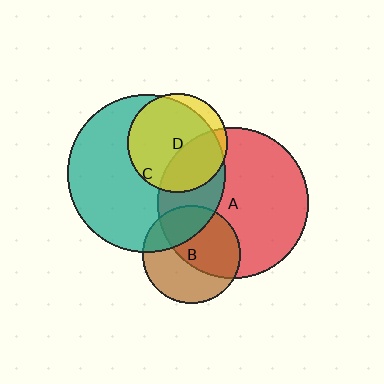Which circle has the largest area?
Circle C (teal).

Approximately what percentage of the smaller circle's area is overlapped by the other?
Approximately 30%.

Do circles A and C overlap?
Yes.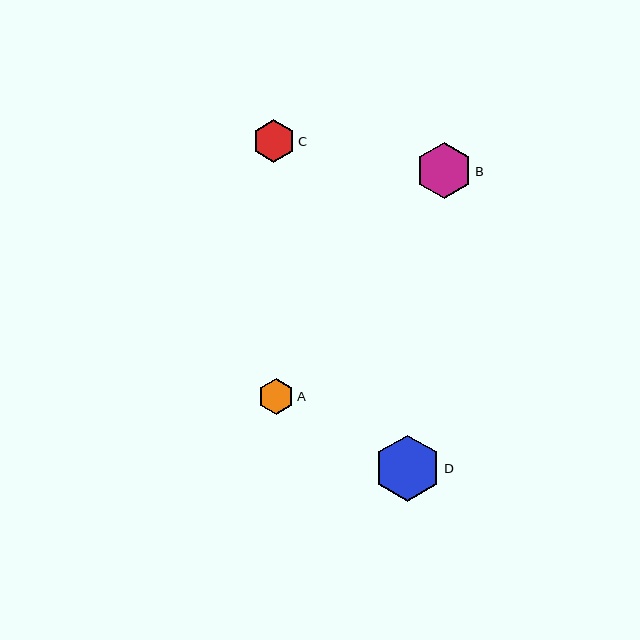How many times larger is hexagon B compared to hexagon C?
Hexagon B is approximately 1.3 times the size of hexagon C.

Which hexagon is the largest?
Hexagon D is the largest with a size of approximately 66 pixels.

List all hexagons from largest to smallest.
From largest to smallest: D, B, C, A.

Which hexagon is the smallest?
Hexagon A is the smallest with a size of approximately 36 pixels.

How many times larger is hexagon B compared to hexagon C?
Hexagon B is approximately 1.3 times the size of hexagon C.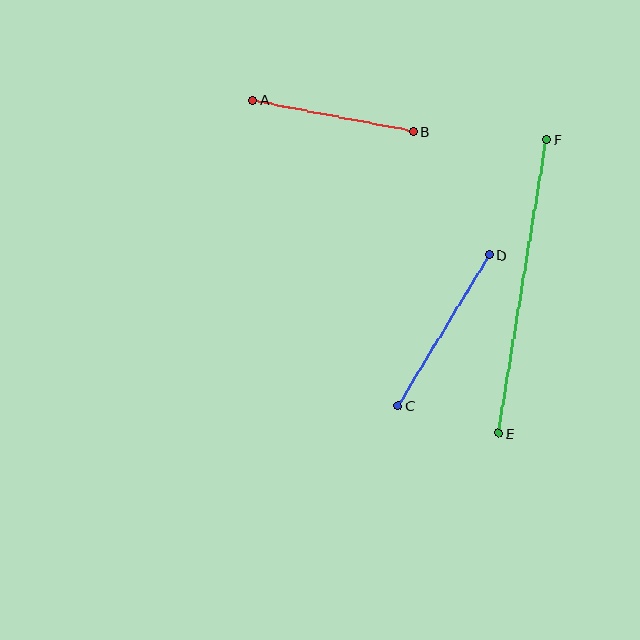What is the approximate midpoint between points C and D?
The midpoint is at approximately (444, 330) pixels.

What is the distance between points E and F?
The distance is approximately 297 pixels.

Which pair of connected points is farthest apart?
Points E and F are farthest apart.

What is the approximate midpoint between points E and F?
The midpoint is at approximately (522, 286) pixels.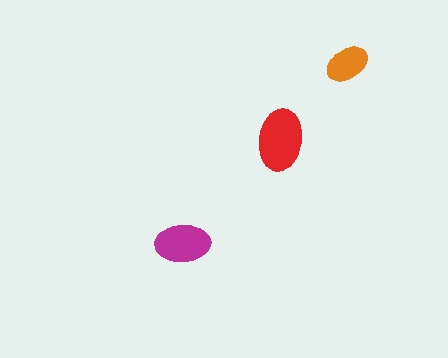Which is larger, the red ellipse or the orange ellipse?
The red one.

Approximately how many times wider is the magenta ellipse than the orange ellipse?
About 1.5 times wider.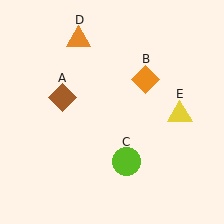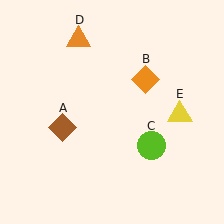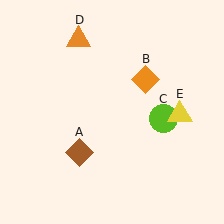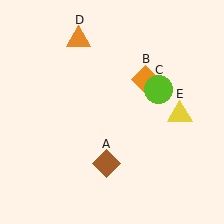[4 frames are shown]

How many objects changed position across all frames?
2 objects changed position: brown diamond (object A), lime circle (object C).